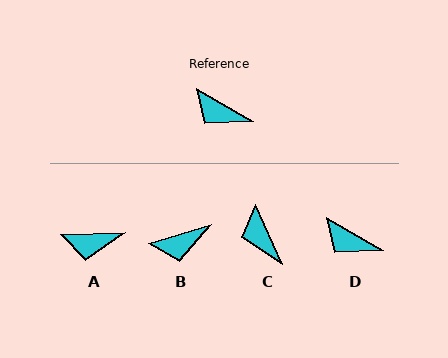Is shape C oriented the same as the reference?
No, it is off by about 36 degrees.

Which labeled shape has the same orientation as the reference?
D.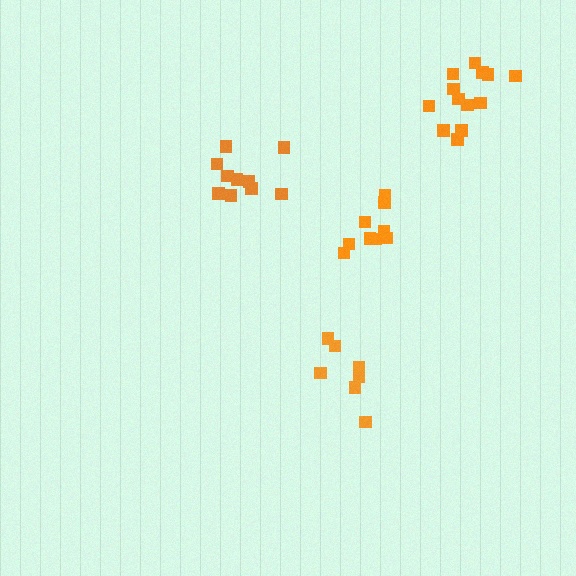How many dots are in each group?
Group 1: 9 dots, Group 2: 10 dots, Group 3: 13 dots, Group 4: 7 dots (39 total).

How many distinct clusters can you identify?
There are 4 distinct clusters.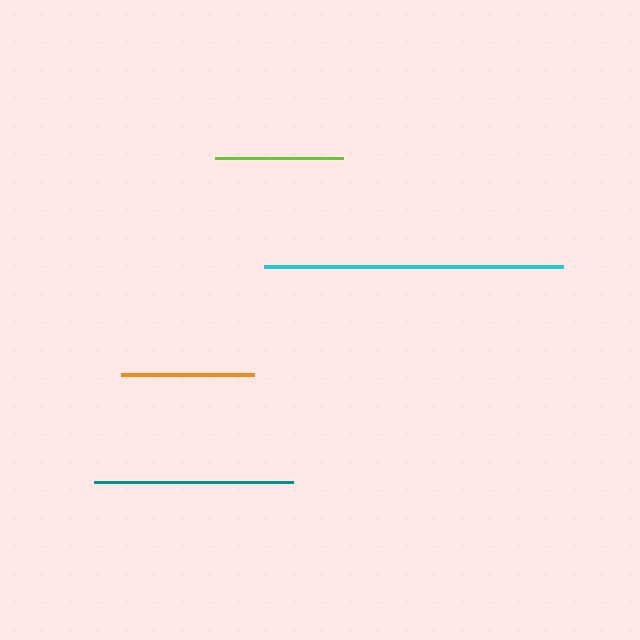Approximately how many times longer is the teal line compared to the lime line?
The teal line is approximately 1.6 times the length of the lime line.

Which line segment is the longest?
The cyan line is the longest at approximately 299 pixels.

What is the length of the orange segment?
The orange segment is approximately 133 pixels long.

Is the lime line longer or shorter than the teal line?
The teal line is longer than the lime line.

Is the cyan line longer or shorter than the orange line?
The cyan line is longer than the orange line.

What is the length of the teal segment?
The teal segment is approximately 200 pixels long.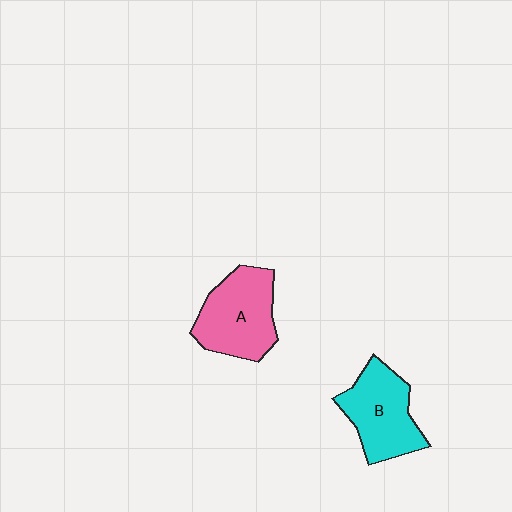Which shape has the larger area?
Shape A (pink).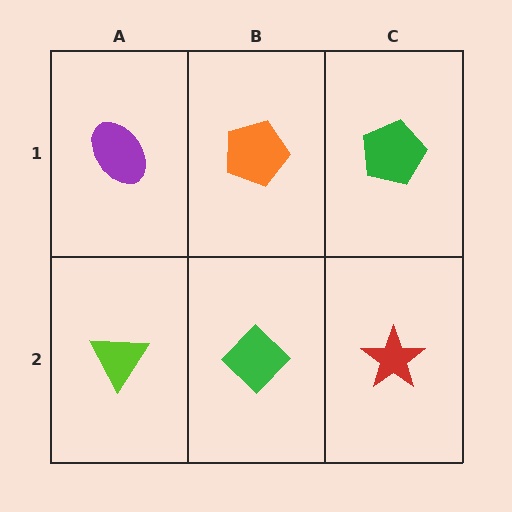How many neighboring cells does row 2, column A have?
2.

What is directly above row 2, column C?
A green pentagon.